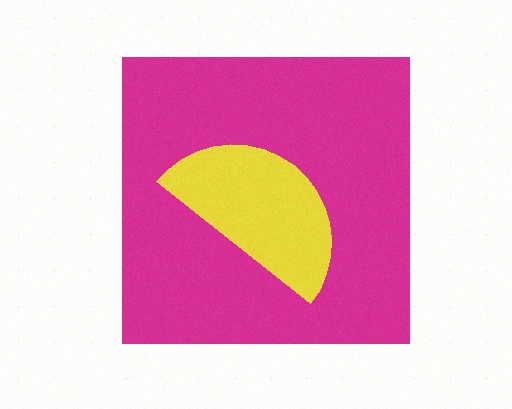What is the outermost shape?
The magenta square.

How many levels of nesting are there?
2.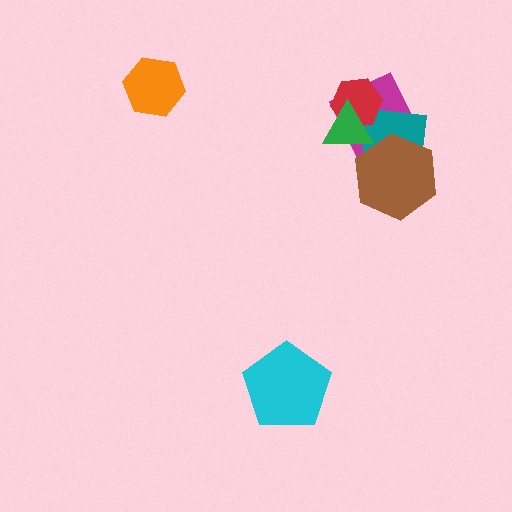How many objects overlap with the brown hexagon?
2 objects overlap with the brown hexagon.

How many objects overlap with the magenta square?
4 objects overlap with the magenta square.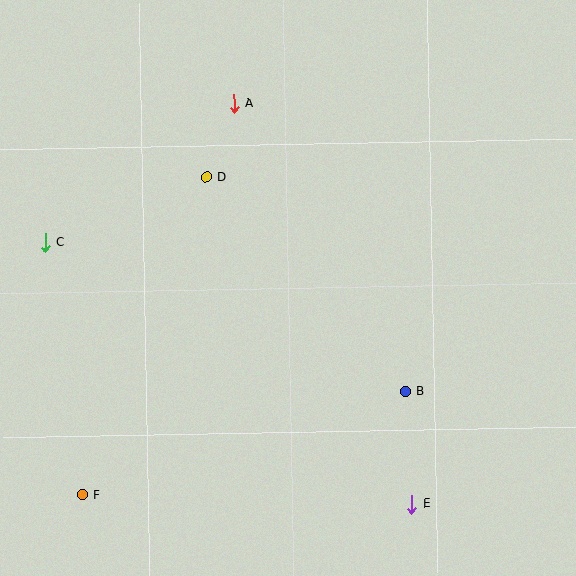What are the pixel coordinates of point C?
Point C is at (46, 243).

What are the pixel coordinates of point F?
Point F is at (82, 494).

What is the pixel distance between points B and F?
The distance between B and F is 339 pixels.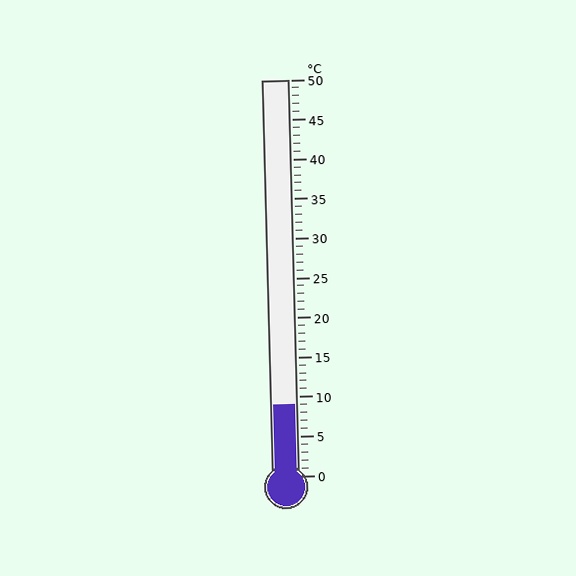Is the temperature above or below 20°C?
The temperature is below 20°C.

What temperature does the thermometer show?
The thermometer shows approximately 9°C.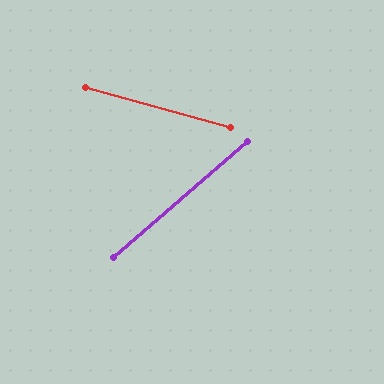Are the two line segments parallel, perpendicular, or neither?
Neither parallel nor perpendicular — they differ by about 56°.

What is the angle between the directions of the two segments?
Approximately 56 degrees.